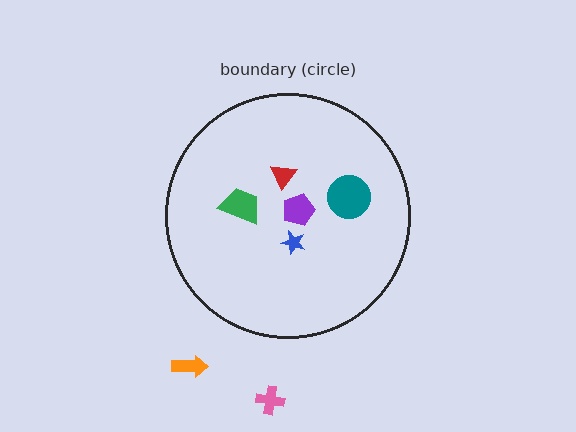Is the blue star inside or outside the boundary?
Inside.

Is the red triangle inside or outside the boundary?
Inside.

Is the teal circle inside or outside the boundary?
Inside.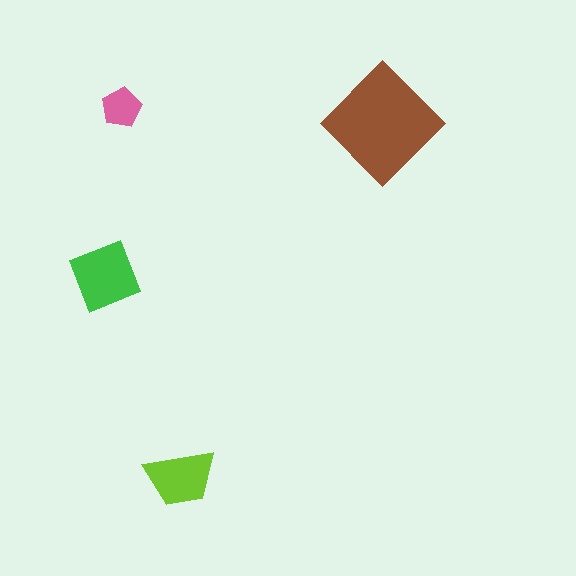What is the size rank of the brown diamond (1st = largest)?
1st.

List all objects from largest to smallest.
The brown diamond, the green square, the lime trapezoid, the pink pentagon.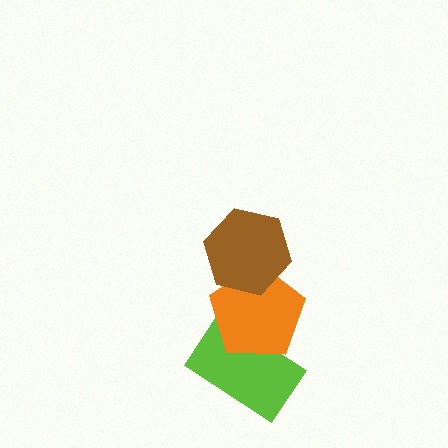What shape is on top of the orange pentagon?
The brown hexagon is on top of the orange pentagon.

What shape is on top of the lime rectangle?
The orange pentagon is on top of the lime rectangle.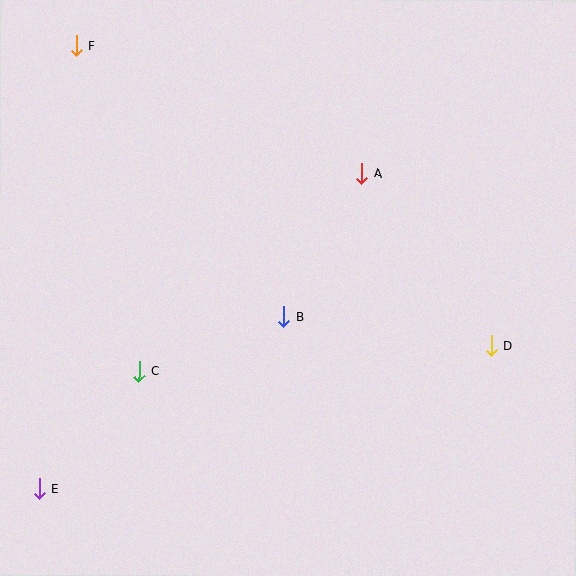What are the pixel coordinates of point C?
Point C is at (139, 371).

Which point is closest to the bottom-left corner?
Point E is closest to the bottom-left corner.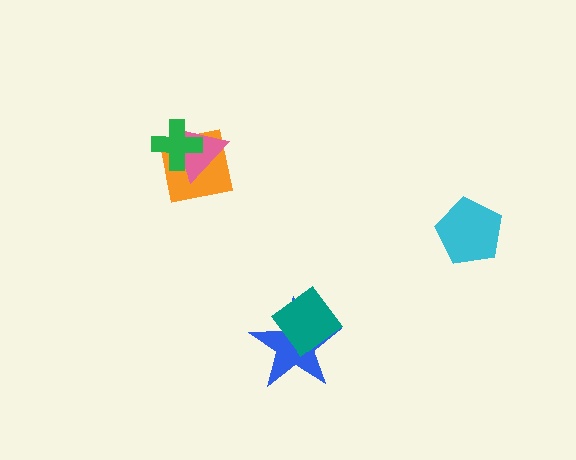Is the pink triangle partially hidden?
Yes, it is partially covered by another shape.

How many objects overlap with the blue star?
1 object overlaps with the blue star.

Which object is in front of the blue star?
The teal diamond is in front of the blue star.